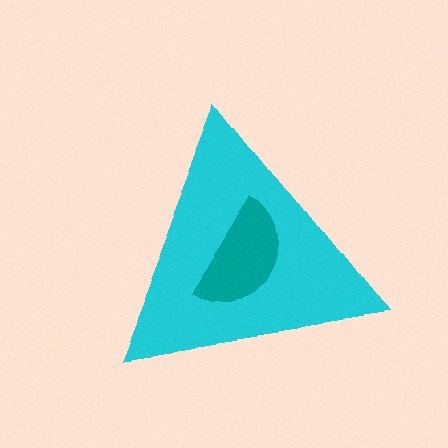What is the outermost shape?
The cyan triangle.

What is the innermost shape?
The teal semicircle.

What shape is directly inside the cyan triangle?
The teal semicircle.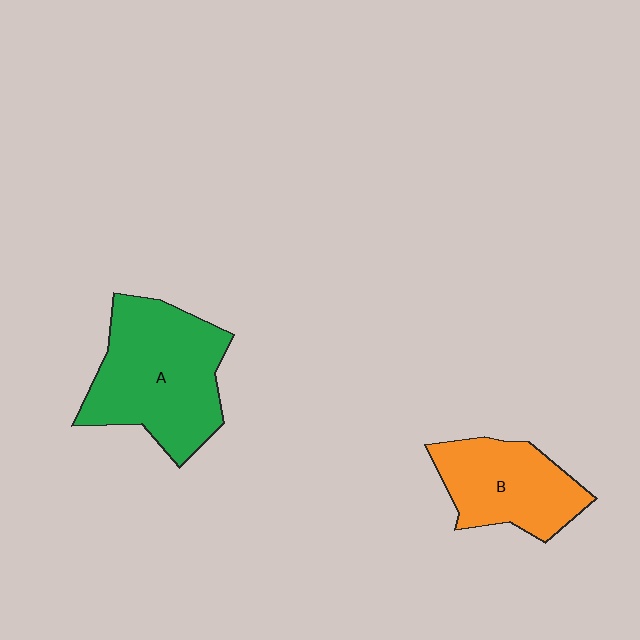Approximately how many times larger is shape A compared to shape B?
Approximately 1.5 times.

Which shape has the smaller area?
Shape B (orange).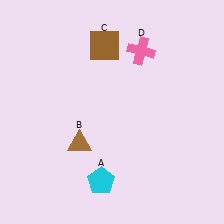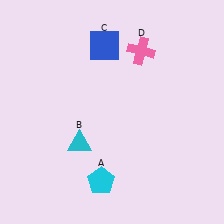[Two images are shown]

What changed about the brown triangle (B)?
In Image 1, B is brown. In Image 2, it changed to cyan.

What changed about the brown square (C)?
In Image 1, C is brown. In Image 2, it changed to blue.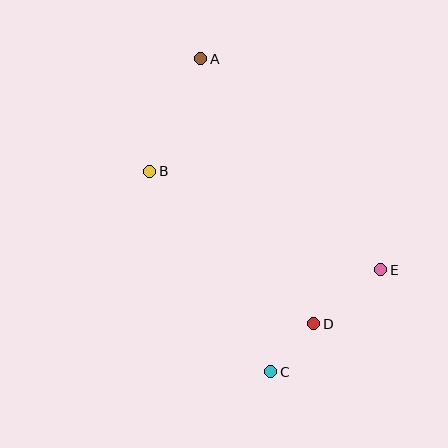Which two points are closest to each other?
Points C and D are closest to each other.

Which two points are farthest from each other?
Points A and C are farthest from each other.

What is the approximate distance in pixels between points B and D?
The distance between B and D is approximately 224 pixels.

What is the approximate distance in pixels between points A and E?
The distance between A and E is approximately 277 pixels.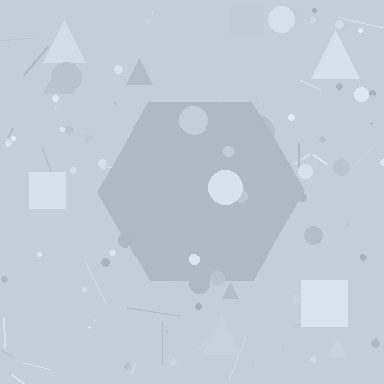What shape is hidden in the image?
A hexagon is hidden in the image.